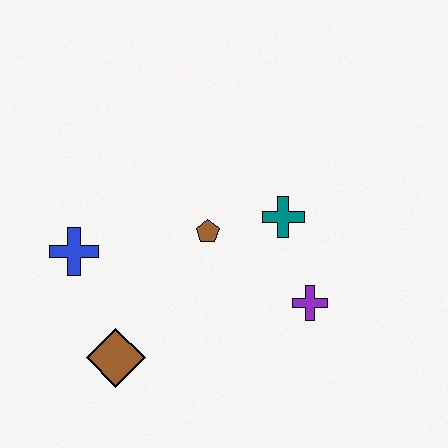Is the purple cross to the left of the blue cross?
No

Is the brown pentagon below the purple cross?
No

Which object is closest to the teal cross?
The brown pentagon is closest to the teal cross.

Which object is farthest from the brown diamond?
The teal cross is farthest from the brown diamond.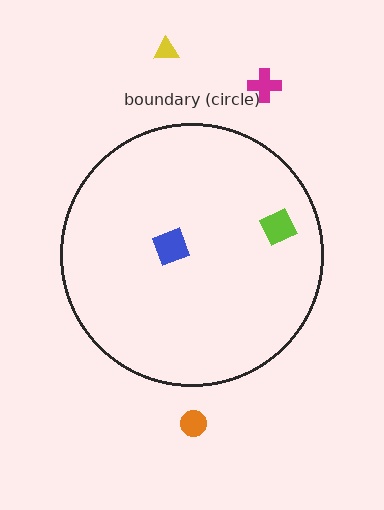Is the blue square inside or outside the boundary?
Inside.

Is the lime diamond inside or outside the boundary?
Inside.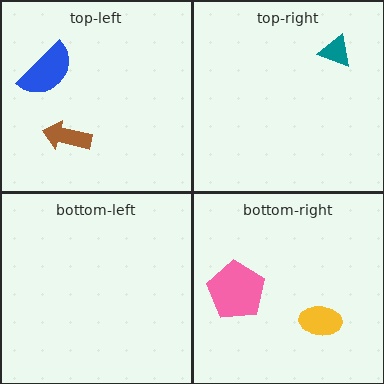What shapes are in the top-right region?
The teal triangle.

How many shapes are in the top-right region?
1.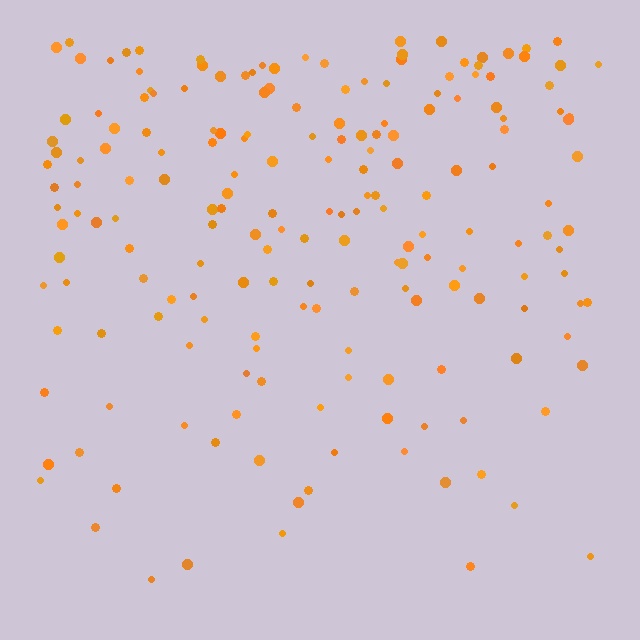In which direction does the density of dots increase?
From bottom to top, with the top side densest.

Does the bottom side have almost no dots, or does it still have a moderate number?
Still a moderate number, just noticeably fewer than the top.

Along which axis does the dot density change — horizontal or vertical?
Vertical.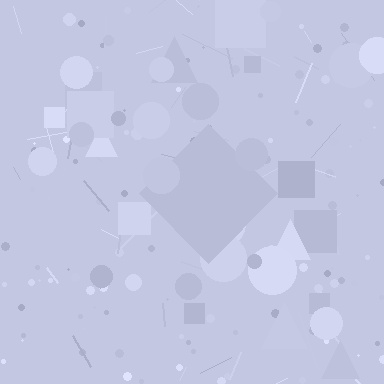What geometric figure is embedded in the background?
A diamond is embedded in the background.